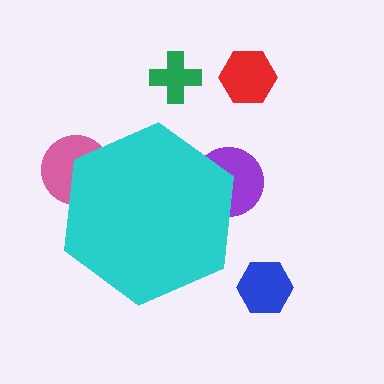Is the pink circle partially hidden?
Yes, the pink circle is partially hidden behind the cyan hexagon.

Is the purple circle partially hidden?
Yes, the purple circle is partially hidden behind the cyan hexagon.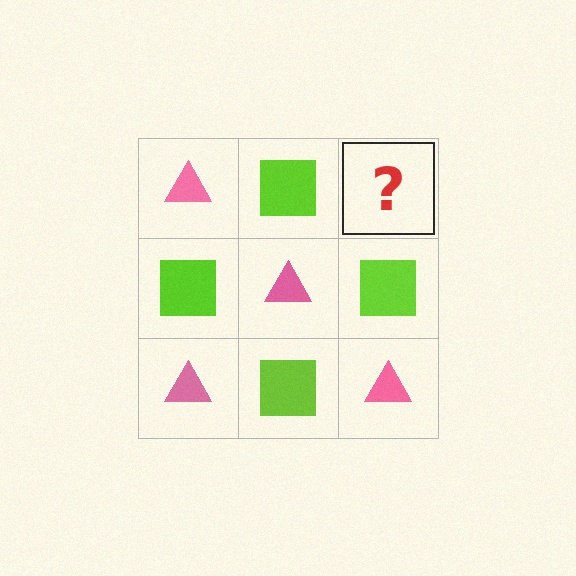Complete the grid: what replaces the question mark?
The question mark should be replaced with a pink triangle.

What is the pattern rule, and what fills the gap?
The rule is that it alternates pink triangle and lime square in a checkerboard pattern. The gap should be filled with a pink triangle.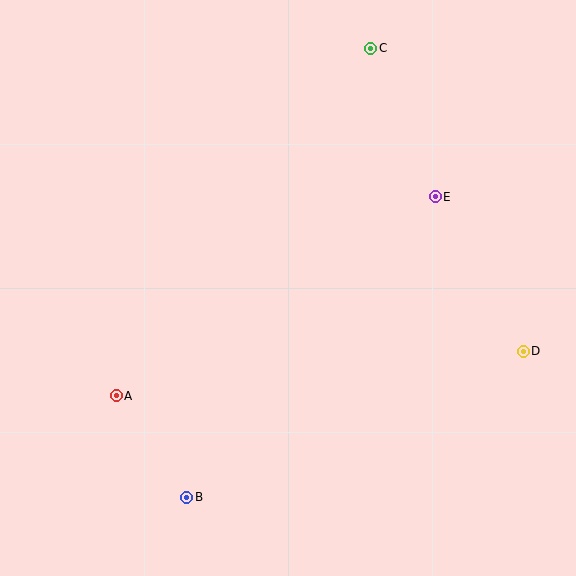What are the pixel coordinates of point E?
Point E is at (435, 197).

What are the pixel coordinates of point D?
Point D is at (523, 351).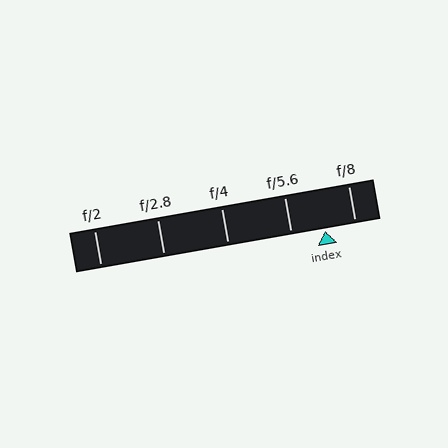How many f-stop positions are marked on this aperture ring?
There are 5 f-stop positions marked.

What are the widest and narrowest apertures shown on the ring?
The widest aperture shown is f/2 and the narrowest is f/8.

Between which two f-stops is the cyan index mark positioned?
The index mark is between f/5.6 and f/8.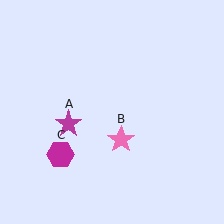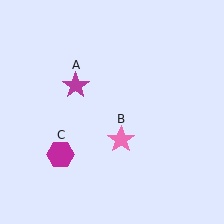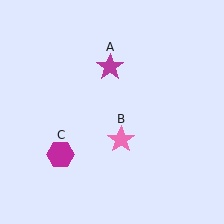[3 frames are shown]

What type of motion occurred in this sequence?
The magenta star (object A) rotated clockwise around the center of the scene.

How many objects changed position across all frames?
1 object changed position: magenta star (object A).